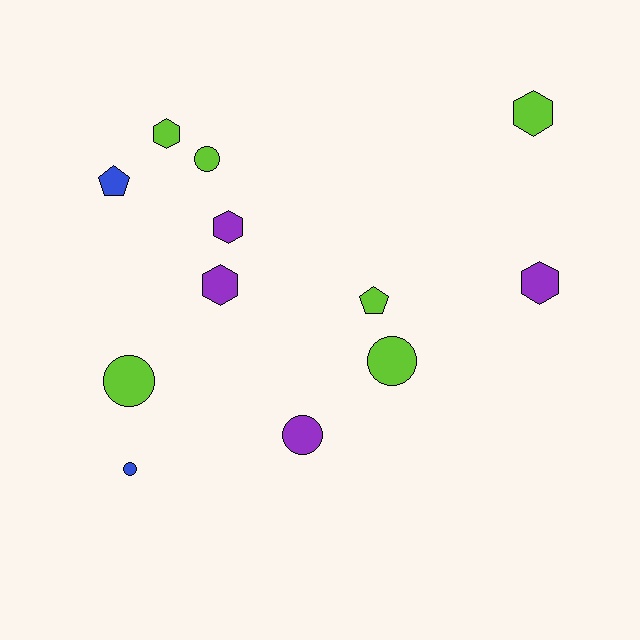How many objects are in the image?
There are 12 objects.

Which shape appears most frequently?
Hexagon, with 5 objects.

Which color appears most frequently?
Lime, with 6 objects.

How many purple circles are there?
There is 1 purple circle.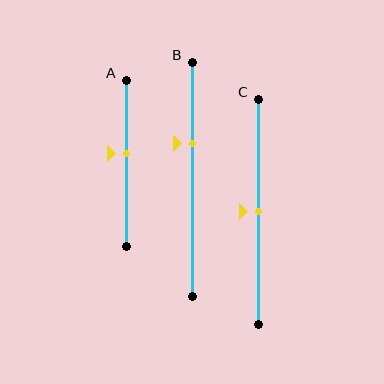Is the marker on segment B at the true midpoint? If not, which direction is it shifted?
No, the marker on segment B is shifted upward by about 15% of the segment length.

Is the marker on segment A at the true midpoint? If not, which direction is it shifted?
No, the marker on segment A is shifted upward by about 6% of the segment length.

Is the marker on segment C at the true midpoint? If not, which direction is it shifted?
Yes, the marker on segment C is at the true midpoint.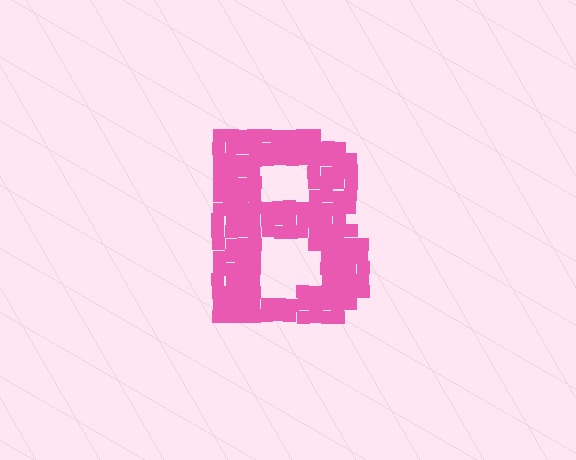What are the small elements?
The small elements are squares.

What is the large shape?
The large shape is the letter B.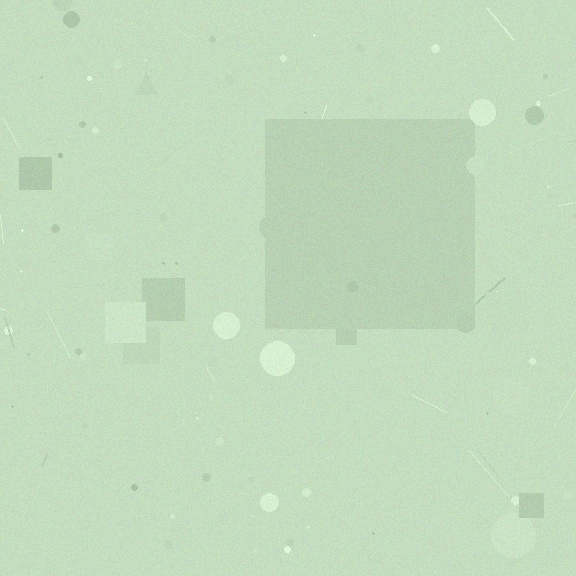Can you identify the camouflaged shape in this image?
The camouflaged shape is a square.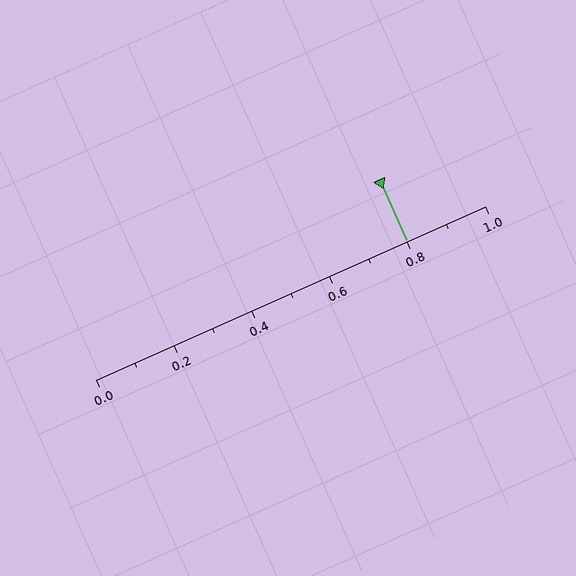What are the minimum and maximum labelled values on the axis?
The axis runs from 0.0 to 1.0.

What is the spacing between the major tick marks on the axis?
The major ticks are spaced 0.2 apart.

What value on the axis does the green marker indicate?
The marker indicates approximately 0.8.